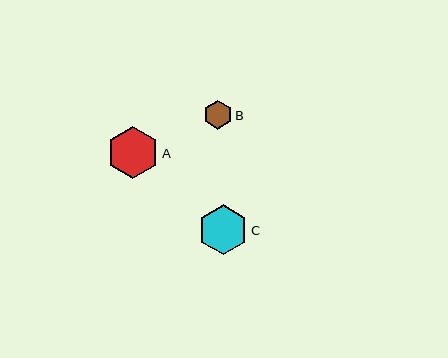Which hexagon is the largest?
Hexagon A is the largest with a size of approximately 52 pixels.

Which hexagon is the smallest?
Hexagon B is the smallest with a size of approximately 29 pixels.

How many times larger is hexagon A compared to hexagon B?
Hexagon A is approximately 1.8 times the size of hexagon B.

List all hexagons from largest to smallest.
From largest to smallest: A, C, B.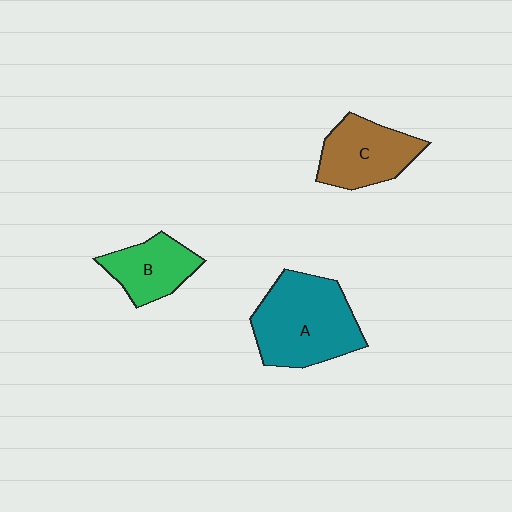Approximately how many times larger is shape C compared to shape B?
Approximately 1.2 times.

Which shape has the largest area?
Shape A (teal).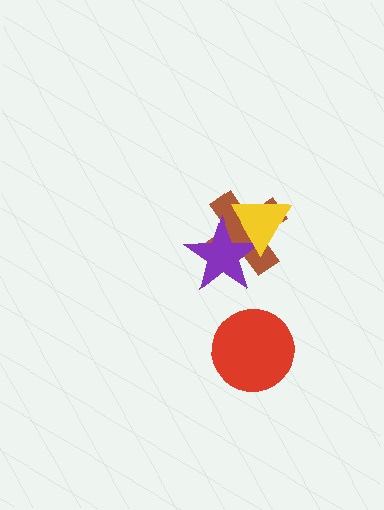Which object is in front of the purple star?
The yellow triangle is in front of the purple star.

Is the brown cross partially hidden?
Yes, it is partially covered by another shape.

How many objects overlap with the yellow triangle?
2 objects overlap with the yellow triangle.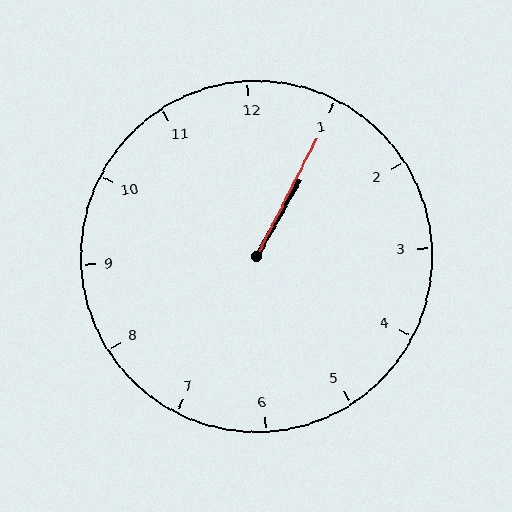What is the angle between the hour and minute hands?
Approximately 2 degrees.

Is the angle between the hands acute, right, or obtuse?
It is acute.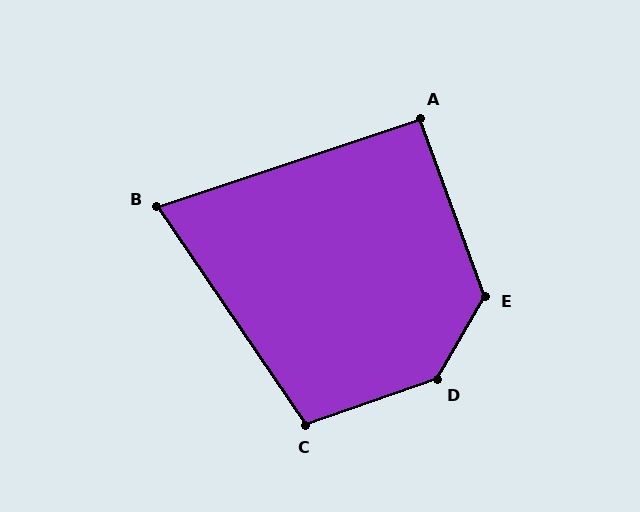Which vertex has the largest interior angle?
D, at approximately 140 degrees.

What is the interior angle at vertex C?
Approximately 105 degrees (obtuse).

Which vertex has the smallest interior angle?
B, at approximately 74 degrees.